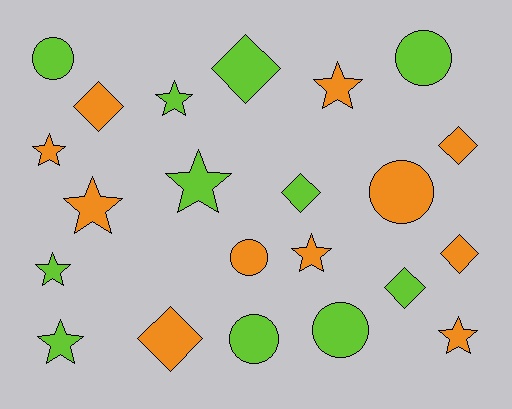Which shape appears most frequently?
Star, with 9 objects.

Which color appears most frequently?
Orange, with 11 objects.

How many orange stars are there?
There are 5 orange stars.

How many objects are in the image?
There are 22 objects.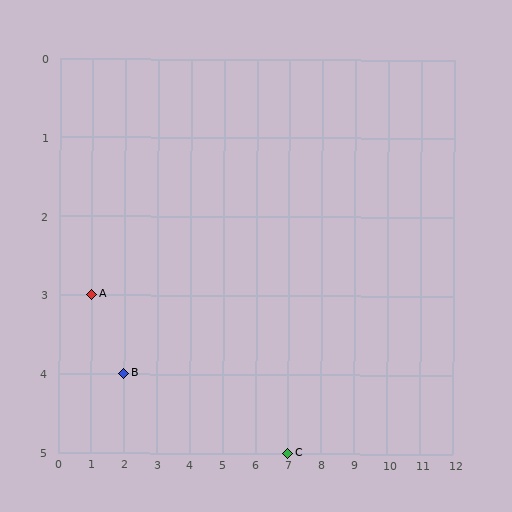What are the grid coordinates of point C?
Point C is at grid coordinates (7, 5).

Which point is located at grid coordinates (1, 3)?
Point A is at (1, 3).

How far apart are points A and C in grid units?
Points A and C are 6 columns and 2 rows apart (about 6.3 grid units diagonally).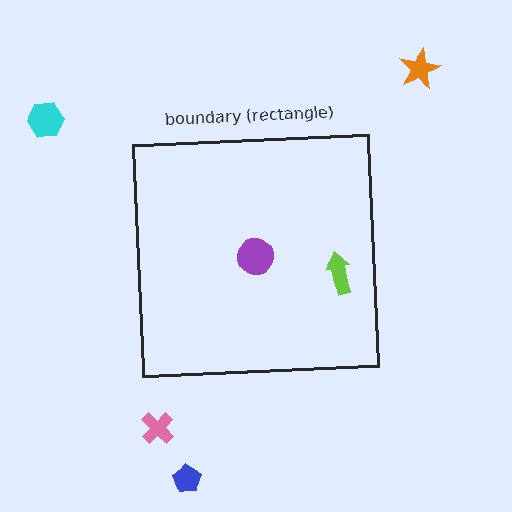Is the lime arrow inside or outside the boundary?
Inside.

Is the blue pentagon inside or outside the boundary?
Outside.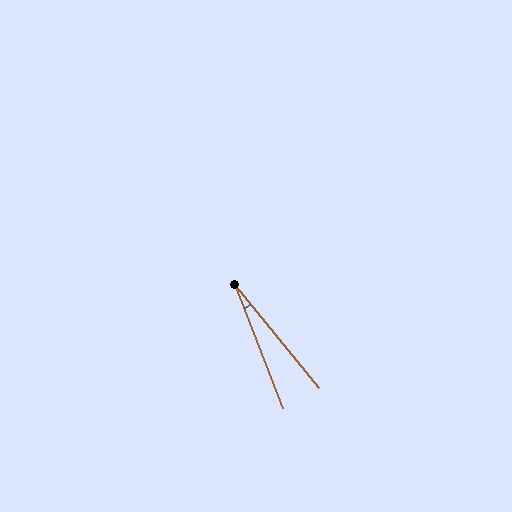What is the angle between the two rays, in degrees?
Approximately 18 degrees.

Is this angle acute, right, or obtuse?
It is acute.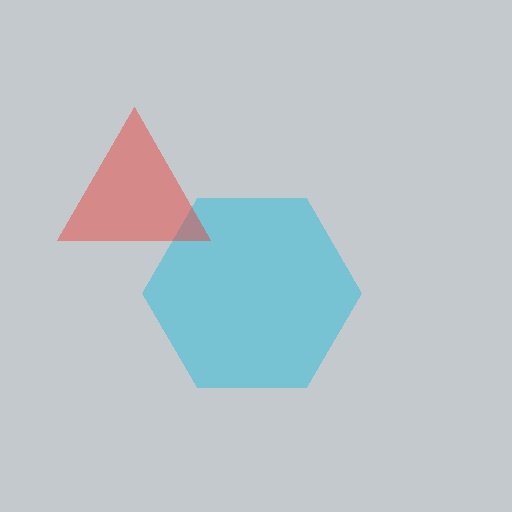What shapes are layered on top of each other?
The layered shapes are: a cyan hexagon, a red triangle.